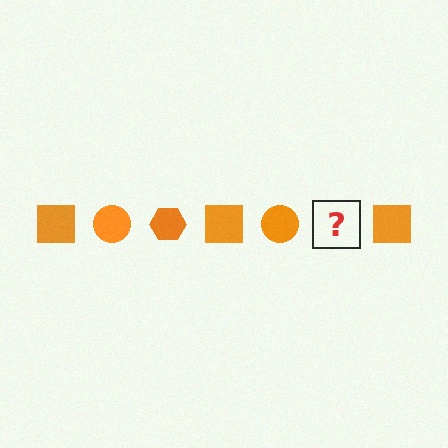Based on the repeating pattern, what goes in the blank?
The blank should be an orange hexagon.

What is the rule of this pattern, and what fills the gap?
The rule is that the pattern cycles through square, circle, hexagon shapes in orange. The gap should be filled with an orange hexagon.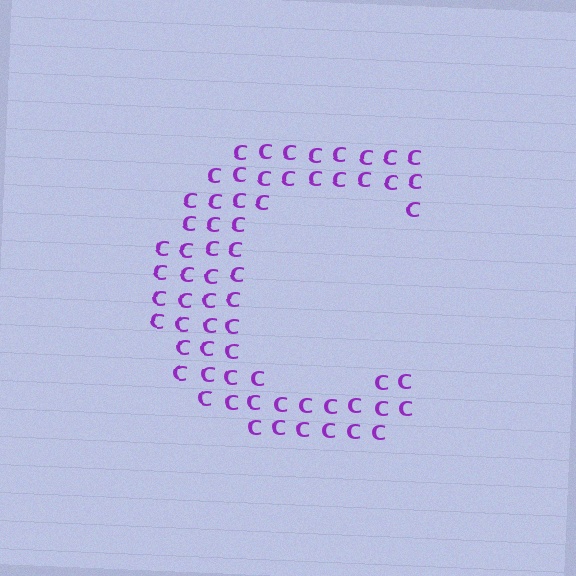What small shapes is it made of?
It is made of small letter C's.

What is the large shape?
The large shape is the letter C.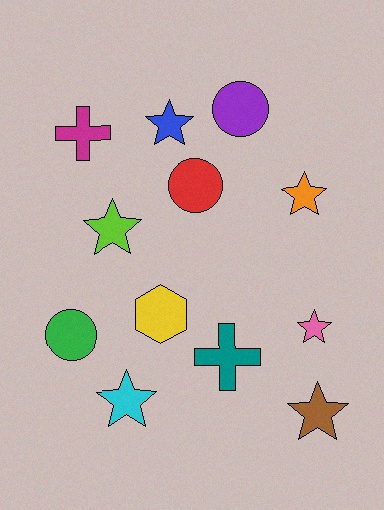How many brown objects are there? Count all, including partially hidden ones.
There is 1 brown object.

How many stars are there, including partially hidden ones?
There are 6 stars.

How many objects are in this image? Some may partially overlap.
There are 12 objects.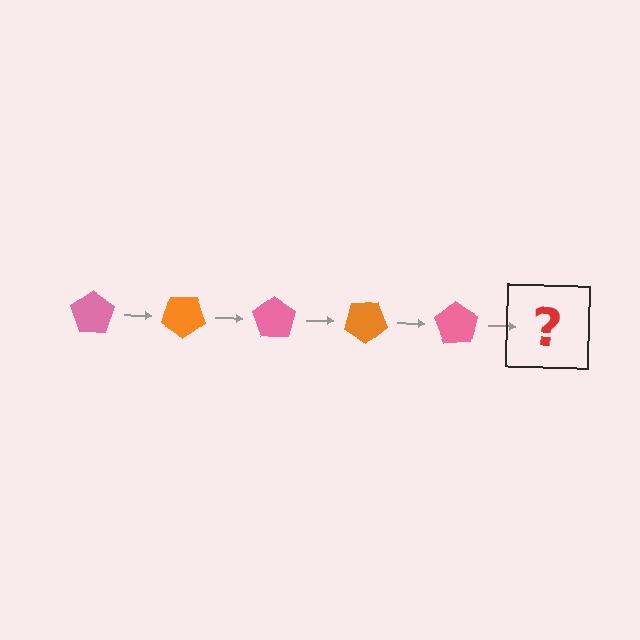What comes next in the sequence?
The next element should be an orange pentagon, rotated 175 degrees from the start.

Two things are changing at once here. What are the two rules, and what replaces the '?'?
The two rules are that it rotates 35 degrees each step and the color cycles through pink and orange. The '?' should be an orange pentagon, rotated 175 degrees from the start.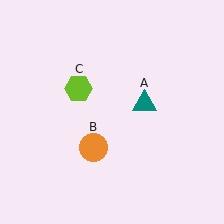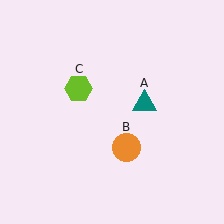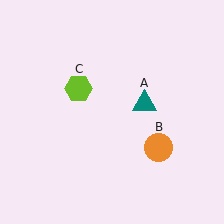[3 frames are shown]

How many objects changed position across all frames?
1 object changed position: orange circle (object B).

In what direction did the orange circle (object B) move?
The orange circle (object B) moved right.